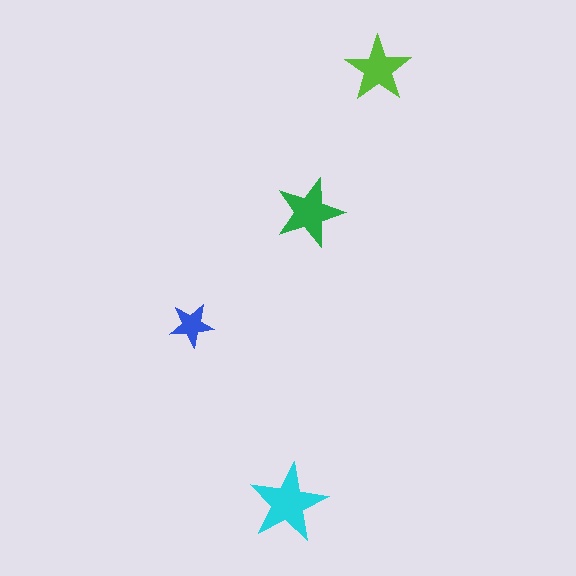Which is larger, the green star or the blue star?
The green one.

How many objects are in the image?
There are 4 objects in the image.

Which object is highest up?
The lime star is topmost.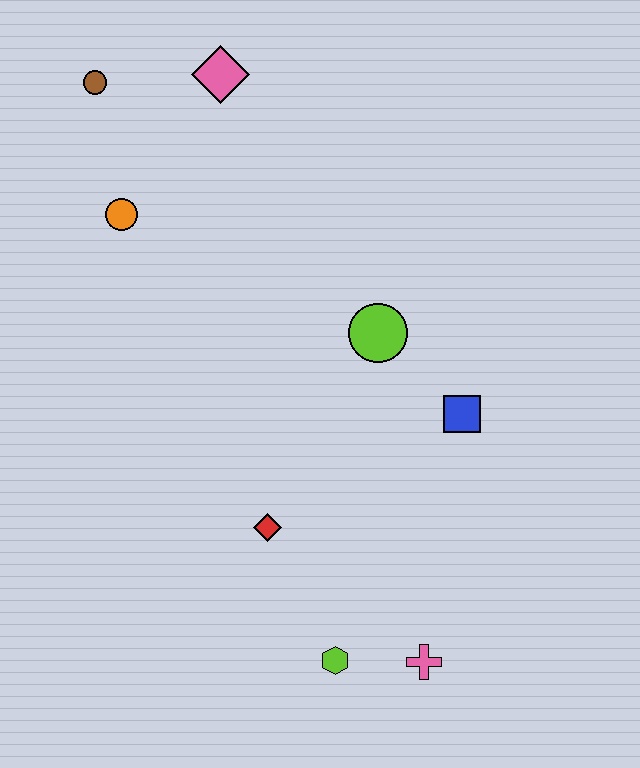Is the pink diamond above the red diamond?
Yes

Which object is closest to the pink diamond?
The brown circle is closest to the pink diamond.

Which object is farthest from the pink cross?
The brown circle is farthest from the pink cross.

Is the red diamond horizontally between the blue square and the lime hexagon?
No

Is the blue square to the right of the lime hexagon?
Yes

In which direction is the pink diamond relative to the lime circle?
The pink diamond is above the lime circle.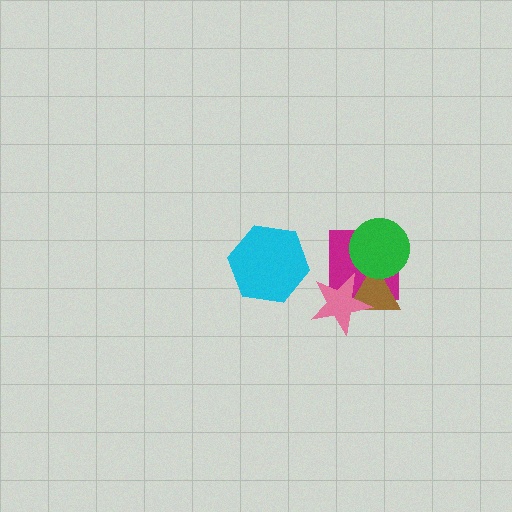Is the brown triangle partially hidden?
Yes, it is partially covered by another shape.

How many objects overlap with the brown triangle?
3 objects overlap with the brown triangle.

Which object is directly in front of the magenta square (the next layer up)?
The brown triangle is directly in front of the magenta square.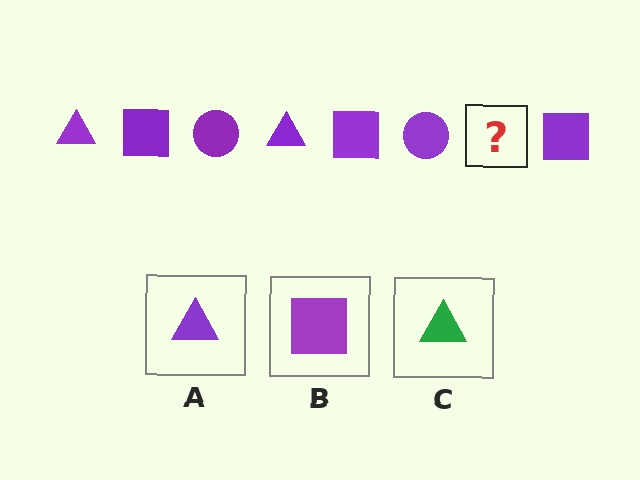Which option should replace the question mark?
Option A.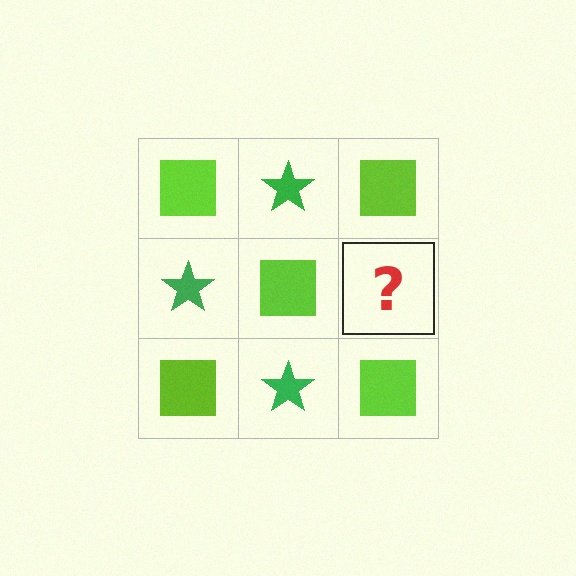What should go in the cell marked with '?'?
The missing cell should contain a green star.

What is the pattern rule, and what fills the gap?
The rule is that it alternates lime square and green star in a checkerboard pattern. The gap should be filled with a green star.